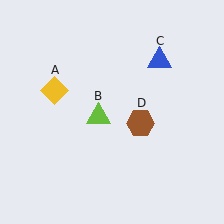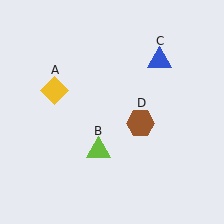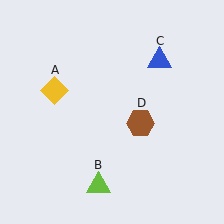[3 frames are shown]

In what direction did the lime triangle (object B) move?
The lime triangle (object B) moved down.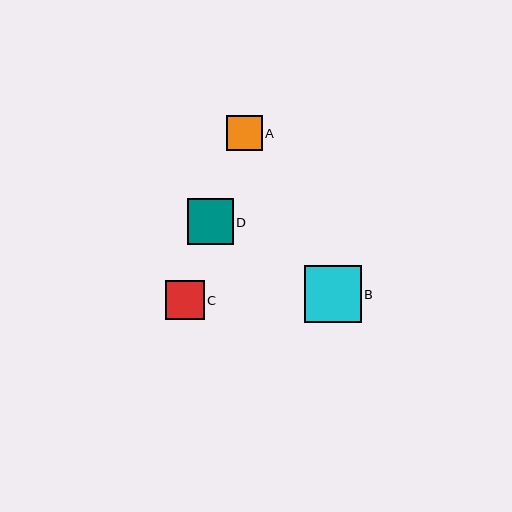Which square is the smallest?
Square A is the smallest with a size of approximately 36 pixels.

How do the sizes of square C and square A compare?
Square C and square A are approximately the same size.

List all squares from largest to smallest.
From largest to smallest: B, D, C, A.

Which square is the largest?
Square B is the largest with a size of approximately 57 pixels.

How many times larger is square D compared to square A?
Square D is approximately 1.3 times the size of square A.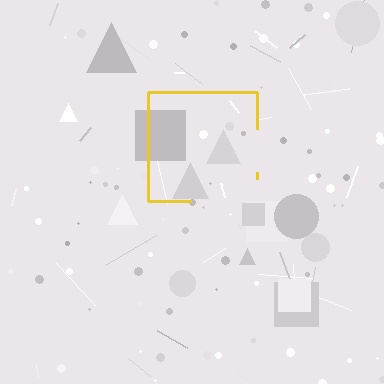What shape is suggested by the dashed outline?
The dashed outline suggests a square.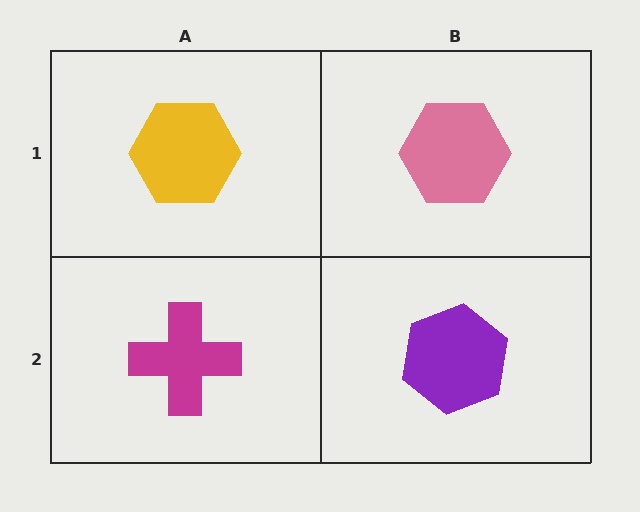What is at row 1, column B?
A pink hexagon.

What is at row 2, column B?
A purple hexagon.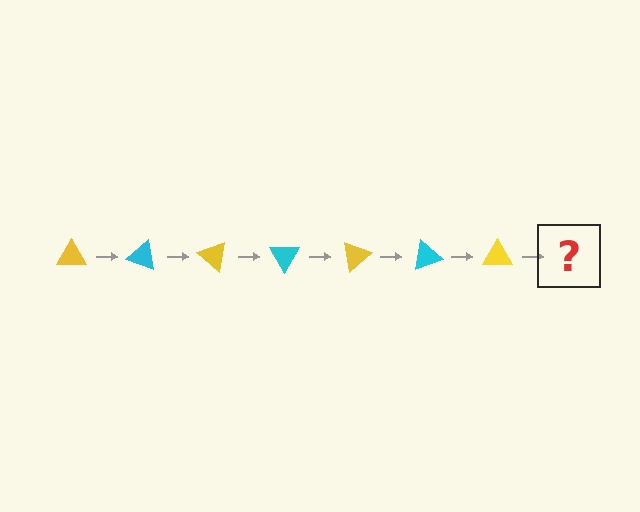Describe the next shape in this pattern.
It should be a cyan triangle, rotated 140 degrees from the start.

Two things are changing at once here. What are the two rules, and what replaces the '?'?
The two rules are that it rotates 20 degrees each step and the color cycles through yellow and cyan. The '?' should be a cyan triangle, rotated 140 degrees from the start.